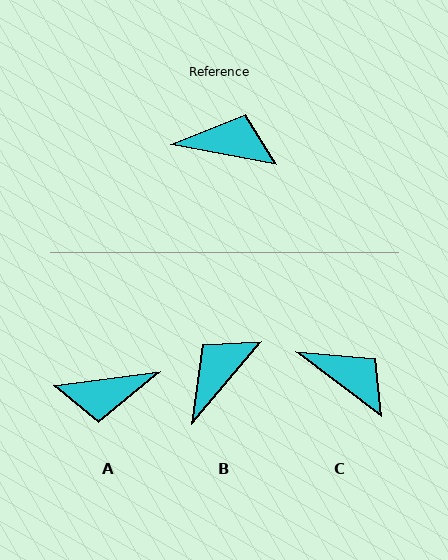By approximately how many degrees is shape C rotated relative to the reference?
Approximately 27 degrees clockwise.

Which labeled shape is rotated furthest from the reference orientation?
A, about 162 degrees away.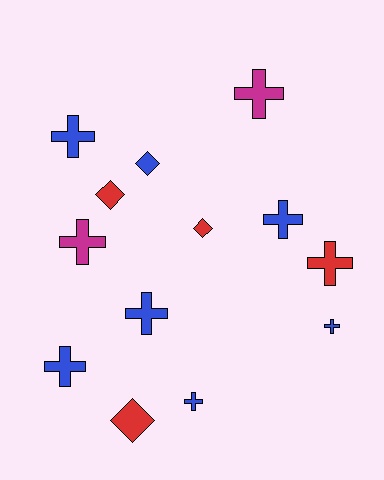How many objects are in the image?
There are 13 objects.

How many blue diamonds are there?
There is 1 blue diamond.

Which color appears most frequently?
Blue, with 7 objects.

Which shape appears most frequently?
Cross, with 9 objects.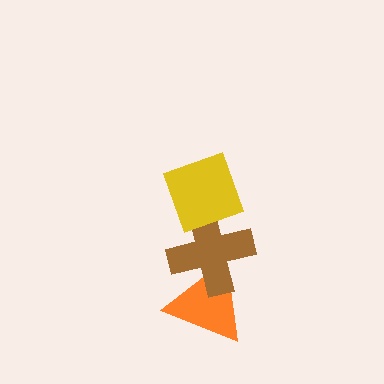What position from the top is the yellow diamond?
The yellow diamond is 1st from the top.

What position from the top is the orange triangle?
The orange triangle is 3rd from the top.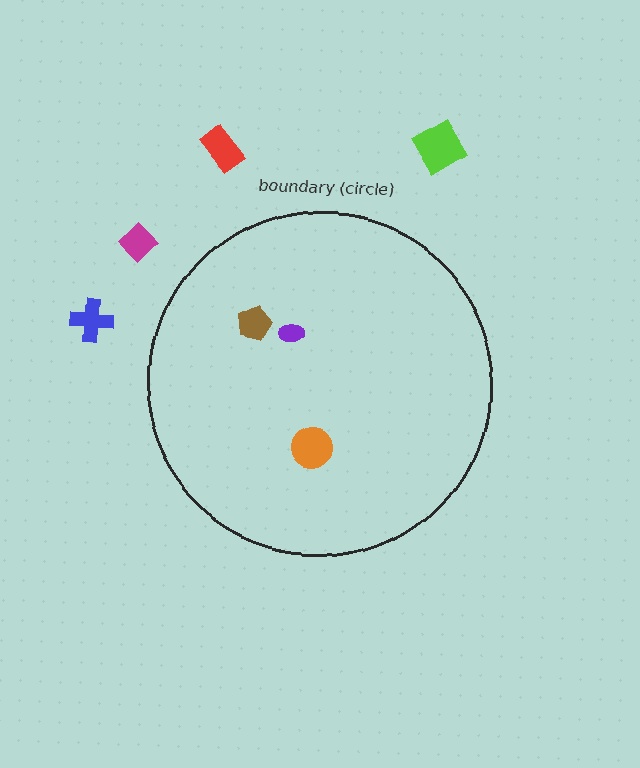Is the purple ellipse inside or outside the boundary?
Inside.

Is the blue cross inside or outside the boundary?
Outside.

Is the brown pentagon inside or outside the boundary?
Inside.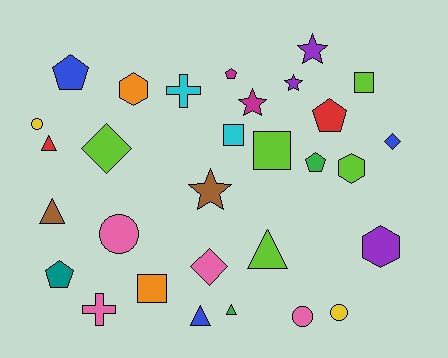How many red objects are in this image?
There are 2 red objects.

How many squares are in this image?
There are 4 squares.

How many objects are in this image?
There are 30 objects.